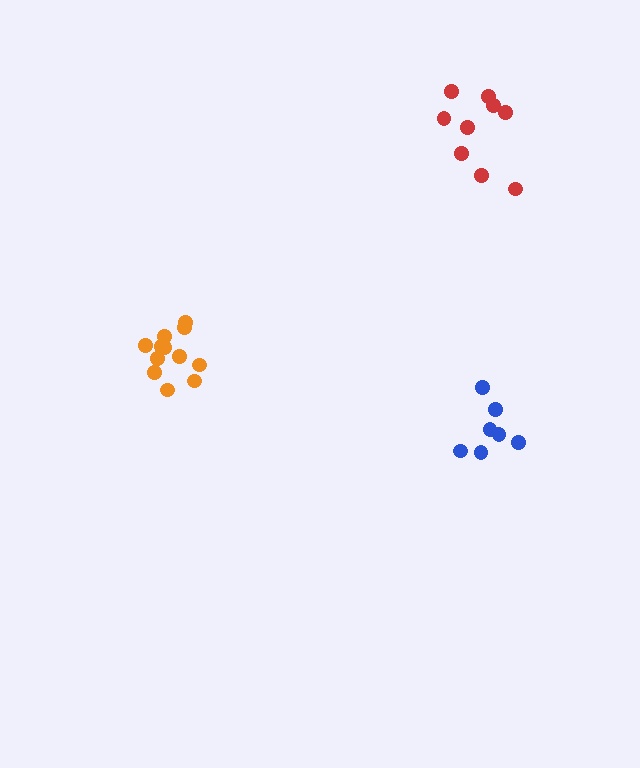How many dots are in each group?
Group 1: 9 dots, Group 2: 7 dots, Group 3: 12 dots (28 total).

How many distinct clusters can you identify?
There are 3 distinct clusters.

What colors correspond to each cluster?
The clusters are colored: red, blue, orange.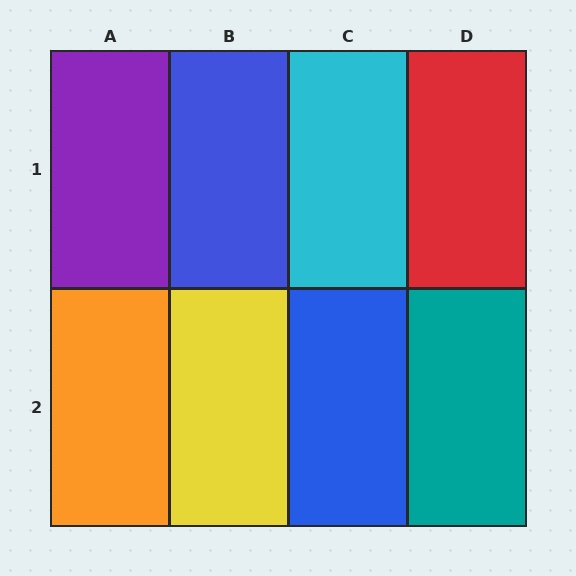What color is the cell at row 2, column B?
Yellow.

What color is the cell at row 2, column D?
Teal.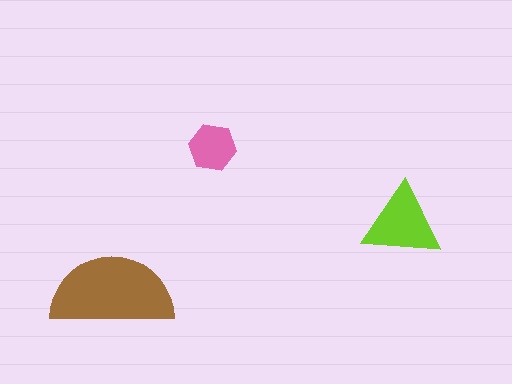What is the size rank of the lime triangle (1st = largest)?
2nd.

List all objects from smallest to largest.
The pink hexagon, the lime triangle, the brown semicircle.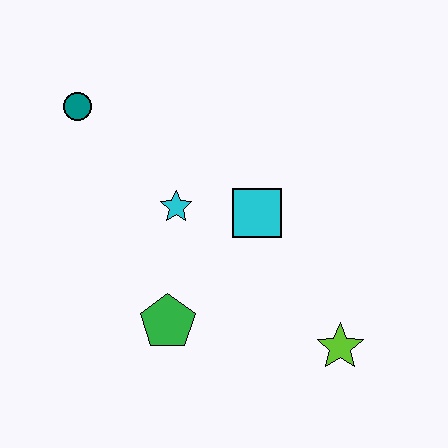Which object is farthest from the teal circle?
The lime star is farthest from the teal circle.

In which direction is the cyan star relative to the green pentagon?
The cyan star is above the green pentagon.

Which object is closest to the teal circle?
The cyan star is closest to the teal circle.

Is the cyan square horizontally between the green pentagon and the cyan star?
No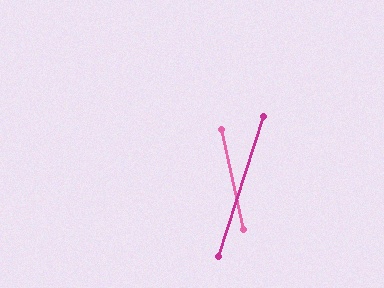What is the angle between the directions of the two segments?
Approximately 30 degrees.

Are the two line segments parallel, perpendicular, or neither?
Neither parallel nor perpendicular — they differ by about 30°.